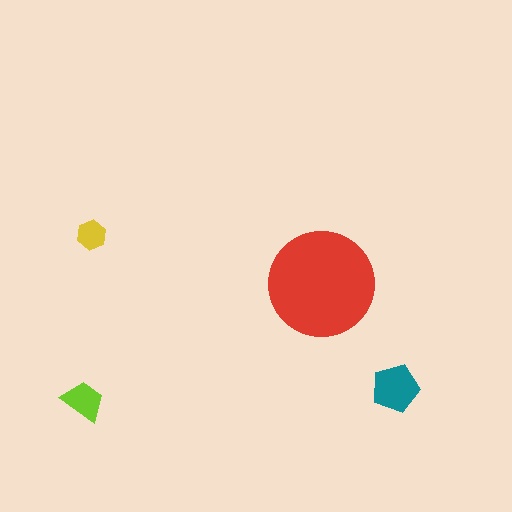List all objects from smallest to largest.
The yellow hexagon, the lime trapezoid, the teal pentagon, the red circle.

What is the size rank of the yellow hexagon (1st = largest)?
4th.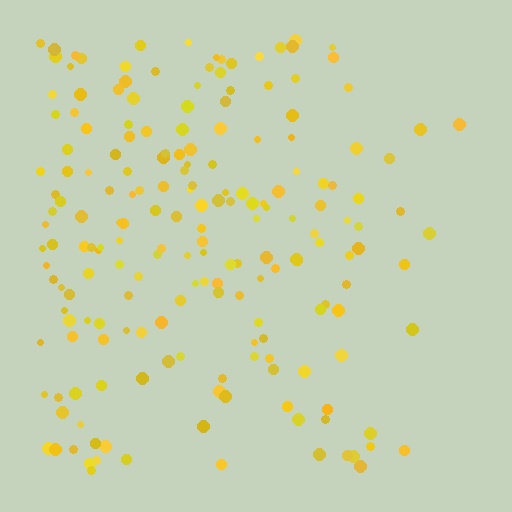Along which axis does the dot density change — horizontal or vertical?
Horizontal.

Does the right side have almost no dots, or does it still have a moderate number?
Still a moderate number, just noticeably fewer than the left.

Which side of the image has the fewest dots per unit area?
The right.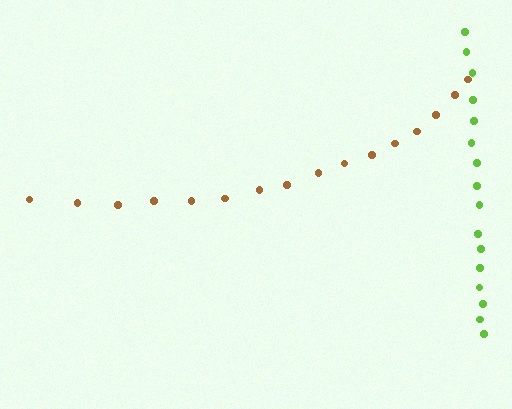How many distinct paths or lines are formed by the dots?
There are 2 distinct paths.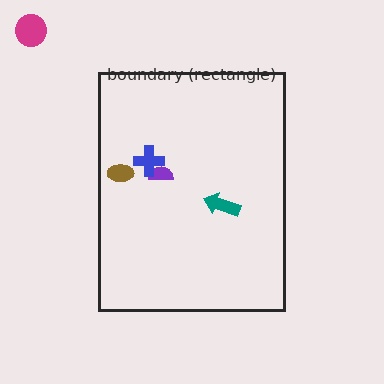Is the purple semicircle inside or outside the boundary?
Inside.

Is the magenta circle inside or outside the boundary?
Outside.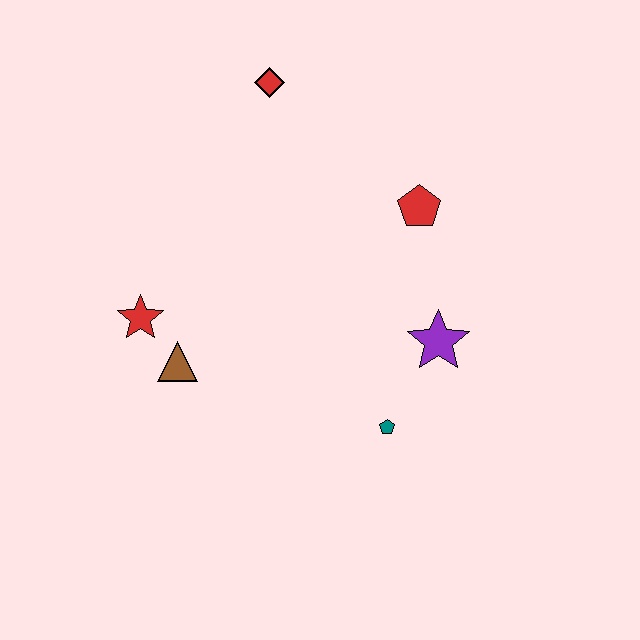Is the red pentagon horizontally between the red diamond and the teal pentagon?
No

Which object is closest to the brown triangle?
The red star is closest to the brown triangle.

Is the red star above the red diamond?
No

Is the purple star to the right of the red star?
Yes